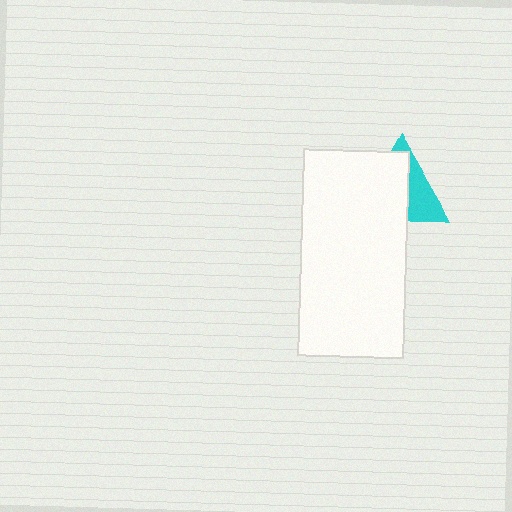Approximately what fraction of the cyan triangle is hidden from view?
Roughly 62% of the cyan triangle is hidden behind the white rectangle.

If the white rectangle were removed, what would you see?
You would see the complete cyan triangle.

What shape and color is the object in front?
The object in front is a white rectangle.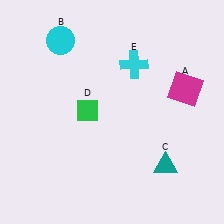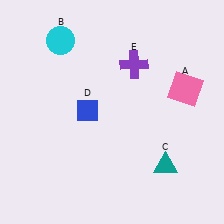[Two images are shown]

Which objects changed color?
A changed from magenta to pink. D changed from green to blue. E changed from cyan to purple.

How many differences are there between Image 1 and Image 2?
There are 3 differences between the two images.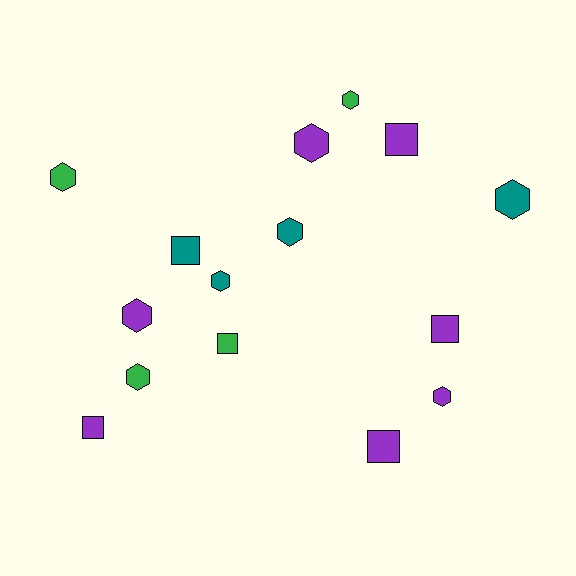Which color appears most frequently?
Purple, with 7 objects.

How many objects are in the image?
There are 15 objects.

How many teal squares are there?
There is 1 teal square.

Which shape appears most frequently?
Hexagon, with 9 objects.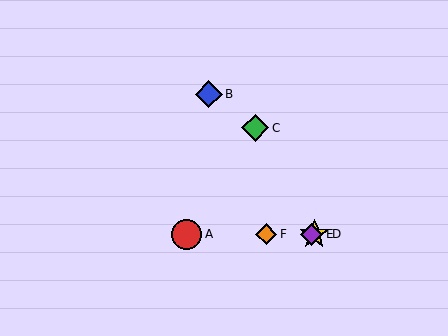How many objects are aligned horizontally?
4 objects (A, D, E, F) are aligned horizontally.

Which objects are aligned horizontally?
Objects A, D, E, F are aligned horizontally.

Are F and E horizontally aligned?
Yes, both are at y≈234.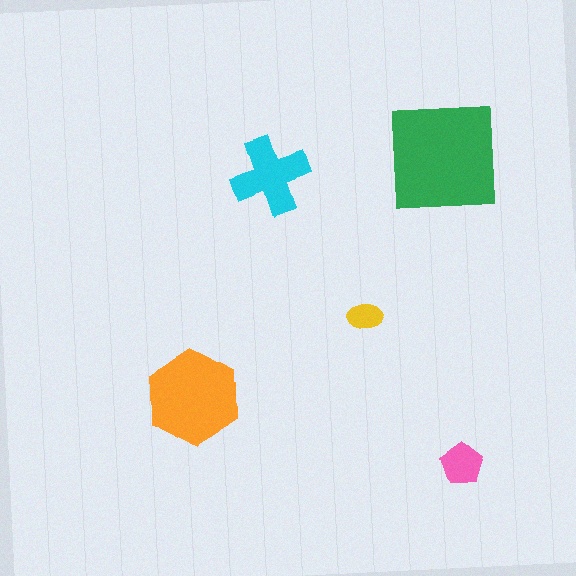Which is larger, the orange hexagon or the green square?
The green square.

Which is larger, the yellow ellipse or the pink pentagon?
The pink pentagon.